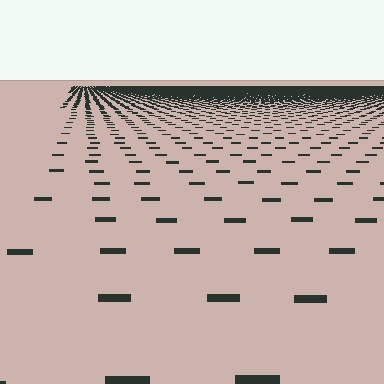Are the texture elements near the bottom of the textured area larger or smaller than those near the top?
Larger. Near the bottom, elements are closer to the viewer and appear at a bigger on-screen size.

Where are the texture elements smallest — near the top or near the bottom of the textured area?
Near the top.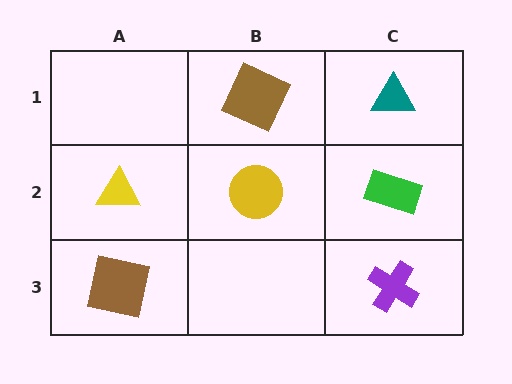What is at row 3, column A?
A brown square.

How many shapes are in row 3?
2 shapes.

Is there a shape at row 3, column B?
No, that cell is empty.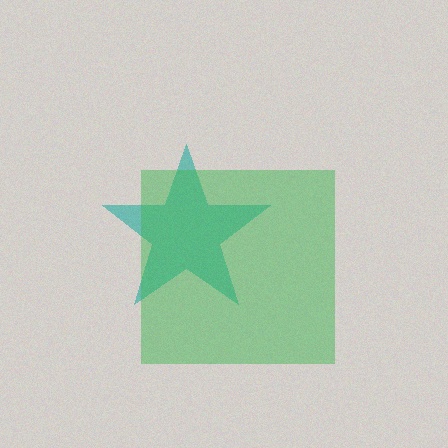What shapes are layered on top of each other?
The layered shapes are: a teal star, a green square.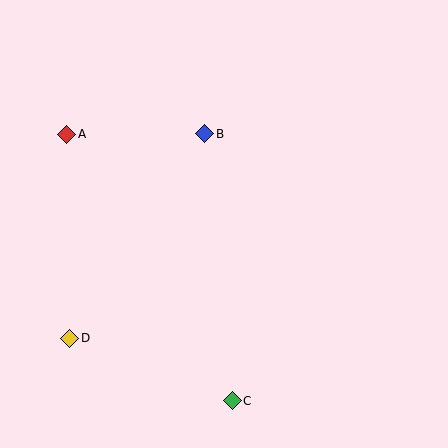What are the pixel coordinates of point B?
Point B is at (205, 134).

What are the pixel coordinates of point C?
Point C is at (232, 401).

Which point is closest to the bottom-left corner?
Point D is closest to the bottom-left corner.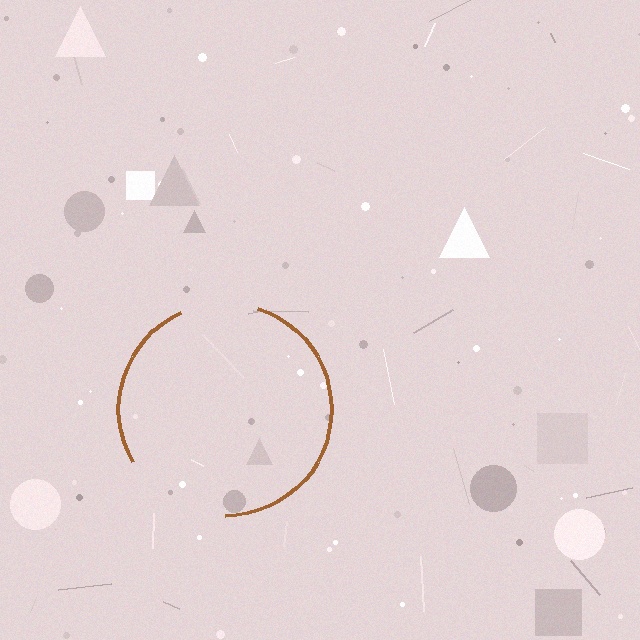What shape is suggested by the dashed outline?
The dashed outline suggests a circle.